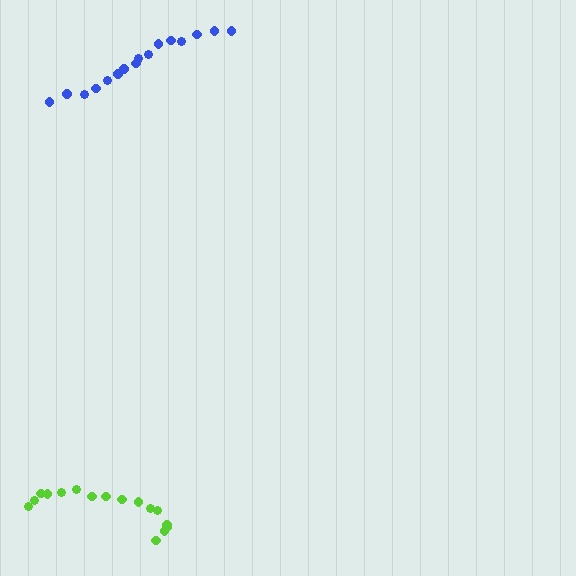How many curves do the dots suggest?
There are 2 distinct paths.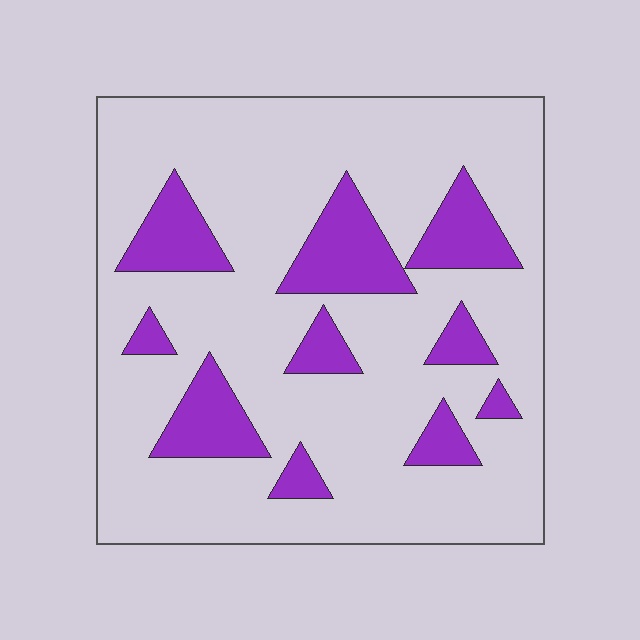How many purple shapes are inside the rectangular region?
10.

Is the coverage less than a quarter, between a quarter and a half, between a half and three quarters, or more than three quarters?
Less than a quarter.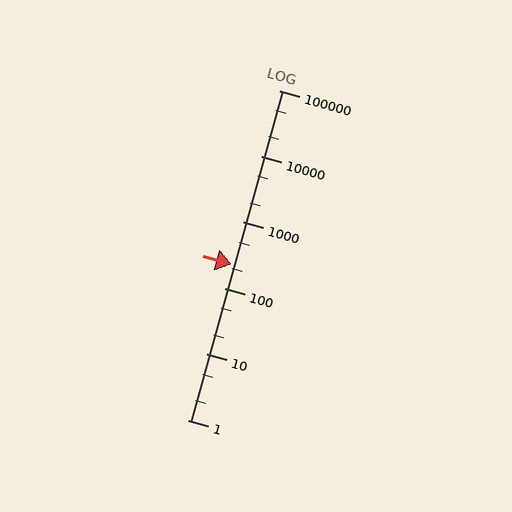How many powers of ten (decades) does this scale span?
The scale spans 5 decades, from 1 to 100000.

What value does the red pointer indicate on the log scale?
The pointer indicates approximately 230.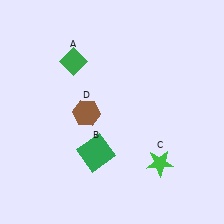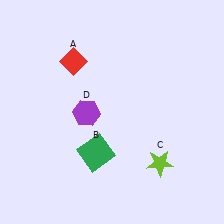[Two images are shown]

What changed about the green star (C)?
In Image 1, C is green. In Image 2, it changed to lime.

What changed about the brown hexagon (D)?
In Image 1, D is brown. In Image 2, it changed to purple.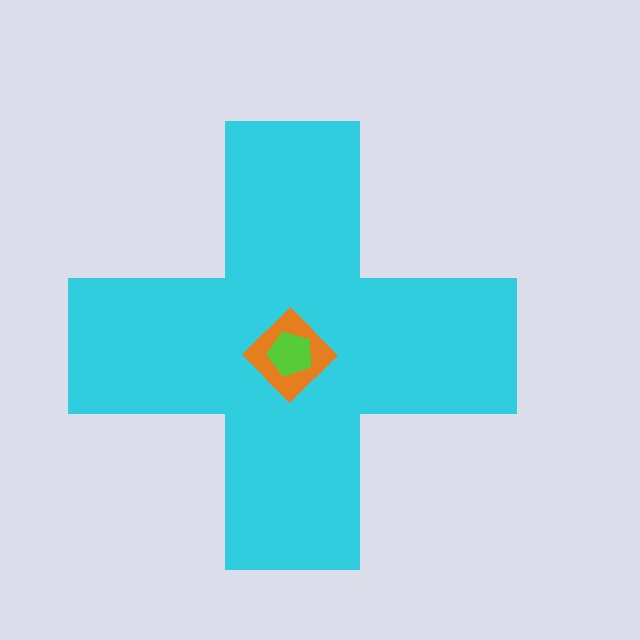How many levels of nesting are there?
3.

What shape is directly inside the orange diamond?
The lime pentagon.